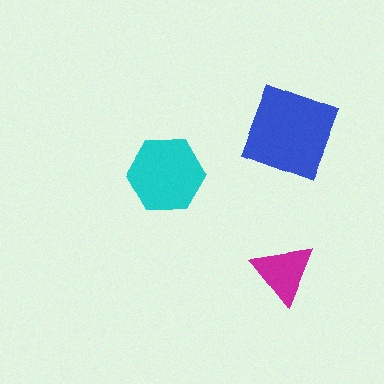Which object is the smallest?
The magenta triangle.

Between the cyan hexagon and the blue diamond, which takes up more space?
The blue diamond.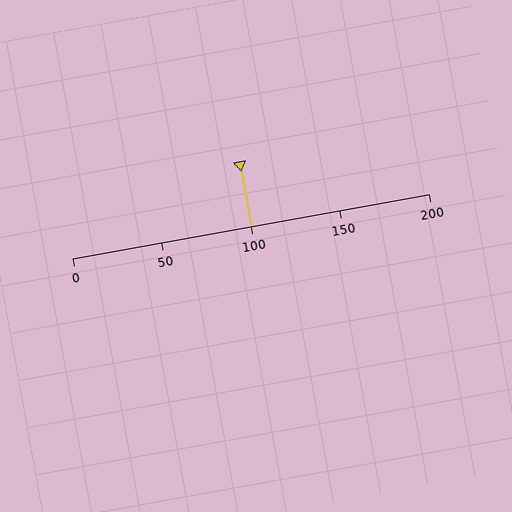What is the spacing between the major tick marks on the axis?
The major ticks are spaced 50 apart.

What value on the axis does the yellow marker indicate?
The marker indicates approximately 100.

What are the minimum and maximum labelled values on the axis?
The axis runs from 0 to 200.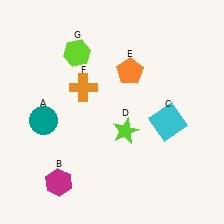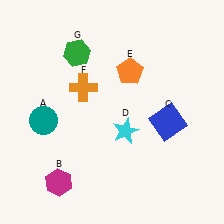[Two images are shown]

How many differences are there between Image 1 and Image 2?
There are 3 differences between the two images.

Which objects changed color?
C changed from cyan to blue. D changed from lime to cyan. G changed from lime to green.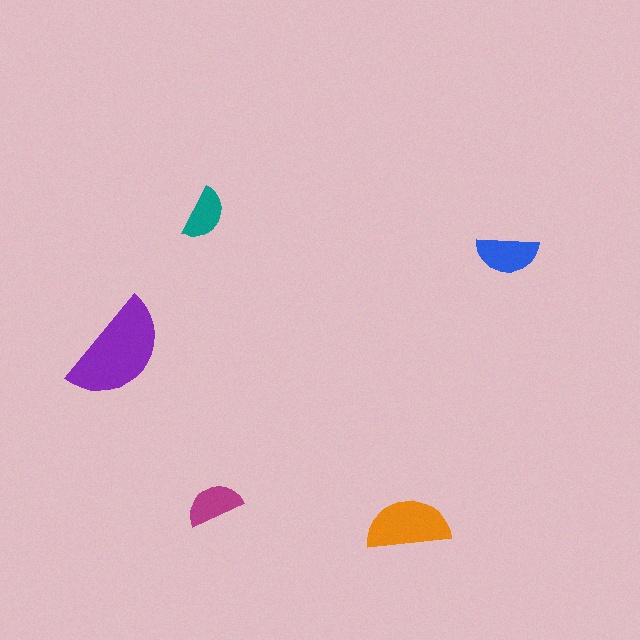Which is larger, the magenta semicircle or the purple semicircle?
The purple one.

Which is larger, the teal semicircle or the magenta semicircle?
The magenta one.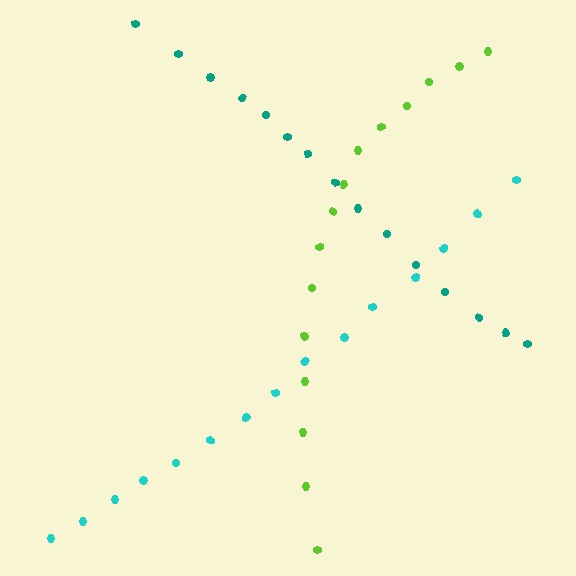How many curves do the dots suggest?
There are 3 distinct paths.